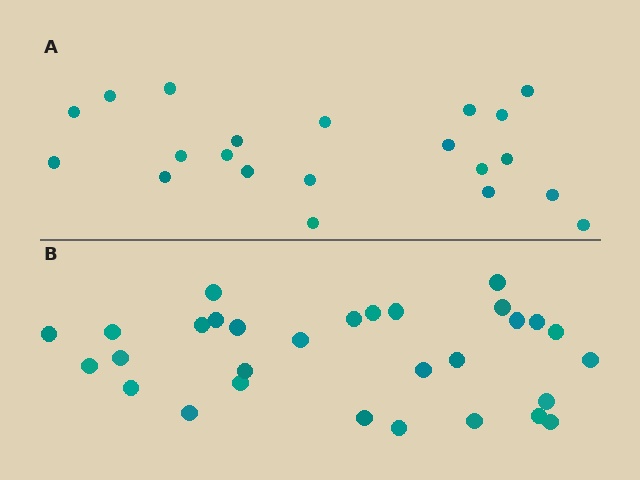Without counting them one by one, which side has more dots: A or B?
Region B (the bottom region) has more dots.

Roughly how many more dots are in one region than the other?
Region B has roughly 8 or so more dots than region A.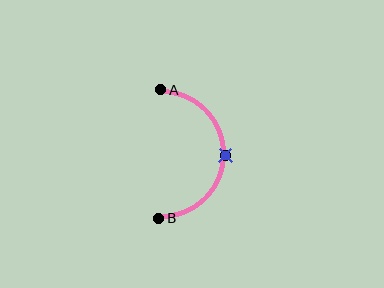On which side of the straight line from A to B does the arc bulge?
The arc bulges to the right of the straight line connecting A and B.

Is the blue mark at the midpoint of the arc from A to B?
Yes. The blue mark lies on the arc at equal arc-length from both A and B — it is the arc midpoint.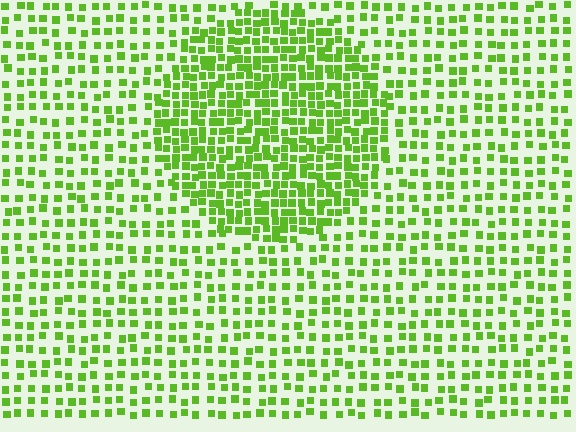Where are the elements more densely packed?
The elements are more densely packed inside the circle boundary.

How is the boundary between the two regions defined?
The boundary is defined by a change in element density (approximately 2.0x ratio). All elements are the same color, size, and shape.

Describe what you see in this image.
The image contains small lime elements arranged at two different densities. A circle-shaped region is visible where the elements are more densely packed than the surrounding area.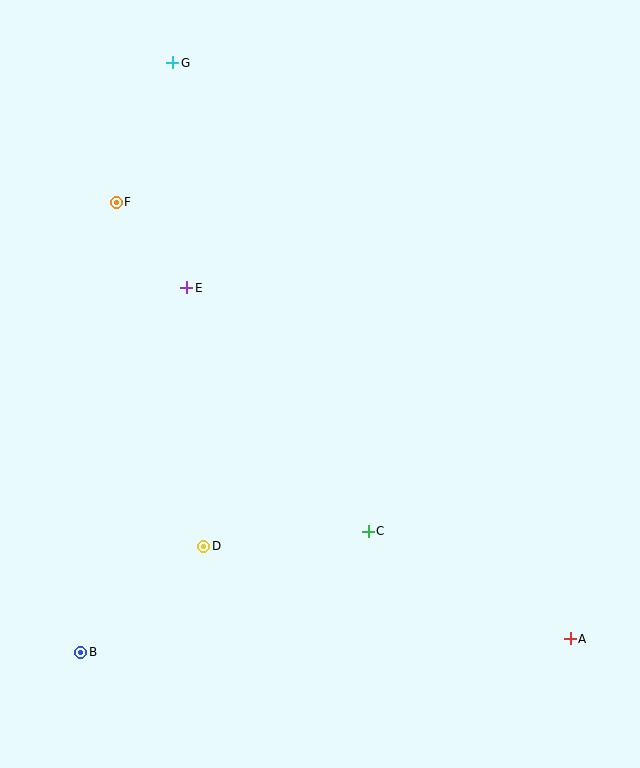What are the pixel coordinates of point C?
Point C is at (368, 531).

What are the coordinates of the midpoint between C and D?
The midpoint between C and D is at (286, 539).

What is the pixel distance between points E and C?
The distance between E and C is 303 pixels.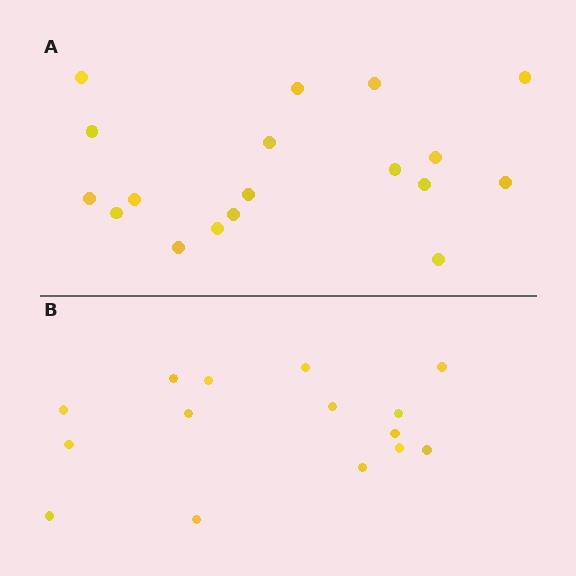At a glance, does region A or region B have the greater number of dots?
Region A (the top region) has more dots.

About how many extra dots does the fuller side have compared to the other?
Region A has just a few more — roughly 2 or 3 more dots than region B.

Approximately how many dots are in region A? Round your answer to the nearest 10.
About 20 dots. (The exact count is 18, which rounds to 20.)